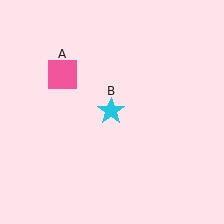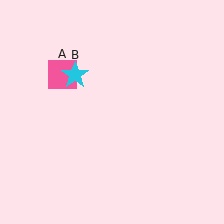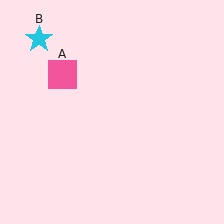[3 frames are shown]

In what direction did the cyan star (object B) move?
The cyan star (object B) moved up and to the left.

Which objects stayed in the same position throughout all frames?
Pink square (object A) remained stationary.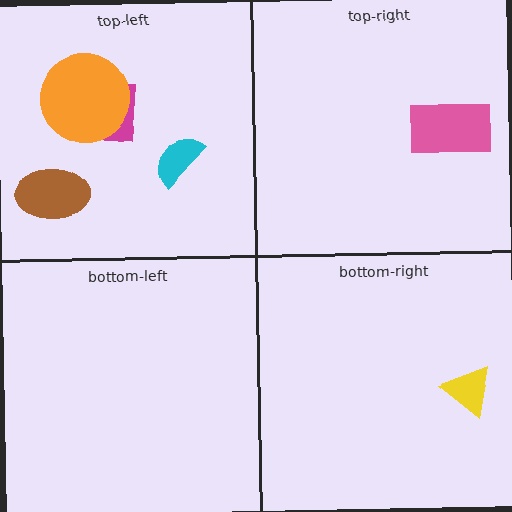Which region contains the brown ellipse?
The top-left region.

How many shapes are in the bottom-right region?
1.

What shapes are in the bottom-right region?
The yellow triangle.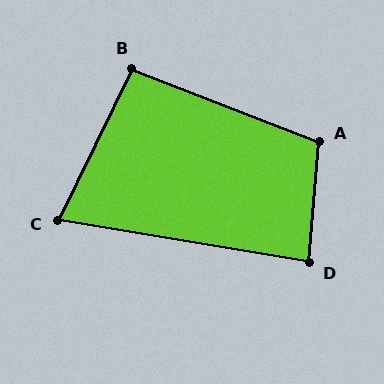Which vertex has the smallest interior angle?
C, at approximately 74 degrees.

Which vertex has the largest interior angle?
A, at approximately 106 degrees.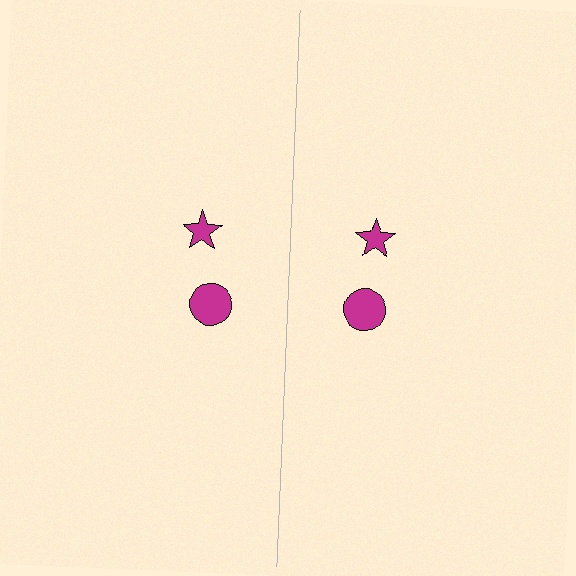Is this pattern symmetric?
Yes, this pattern has bilateral (reflection) symmetry.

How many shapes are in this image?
There are 4 shapes in this image.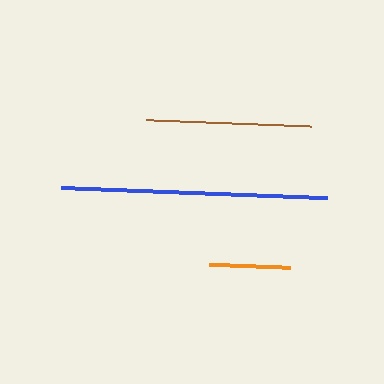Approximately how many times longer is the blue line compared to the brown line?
The blue line is approximately 1.6 times the length of the brown line.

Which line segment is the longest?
The blue line is the longest at approximately 266 pixels.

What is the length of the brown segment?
The brown segment is approximately 165 pixels long.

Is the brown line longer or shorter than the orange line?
The brown line is longer than the orange line.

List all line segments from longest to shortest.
From longest to shortest: blue, brown, orange.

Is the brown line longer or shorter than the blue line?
The blue line is longer than the brown line.